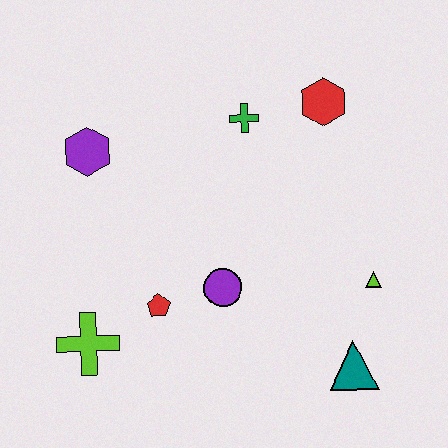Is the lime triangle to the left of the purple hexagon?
No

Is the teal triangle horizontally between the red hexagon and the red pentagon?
No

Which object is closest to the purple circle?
The red pentagon is closest to the purple circle.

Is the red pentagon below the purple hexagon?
Yes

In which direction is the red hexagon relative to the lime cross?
The red hexagon is to the right of the lime cross.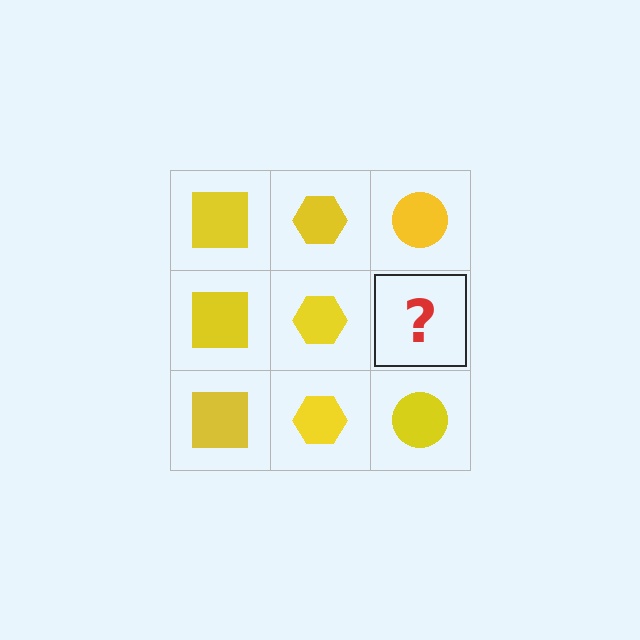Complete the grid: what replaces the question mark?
The question mark should be replaced with a yellow circle.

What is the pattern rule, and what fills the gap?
The rule is that each column has a consistent shape. The gap should be filled with a yellow circle.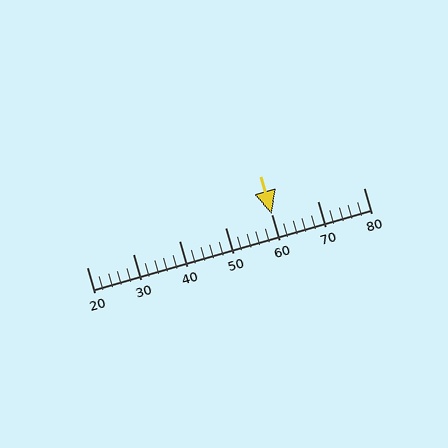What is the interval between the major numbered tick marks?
The major tick marks are spaced 10 units apart.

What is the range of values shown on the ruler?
The ruler shows values from 20 to 80.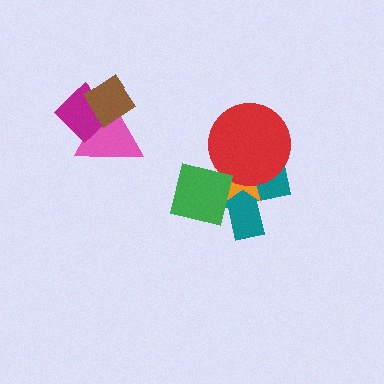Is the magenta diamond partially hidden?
Yes, it is partially covered by another shape.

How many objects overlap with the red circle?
2 objects overlap with the red circle.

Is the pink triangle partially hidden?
Yes, it is partially covered by another shape.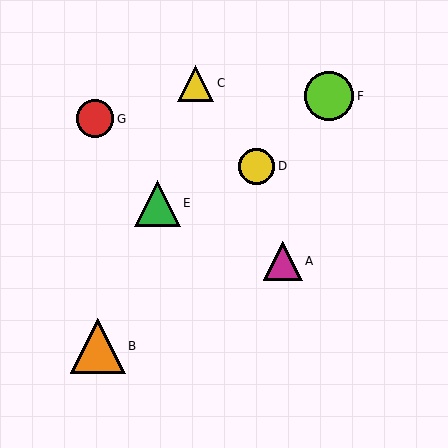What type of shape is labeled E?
Shape E is a green triangle.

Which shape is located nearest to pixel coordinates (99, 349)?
The orange triangle (labeled B) at (98, 346) is nearest to that location.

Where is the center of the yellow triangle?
The center of the yellow triangle is at (196, 83).